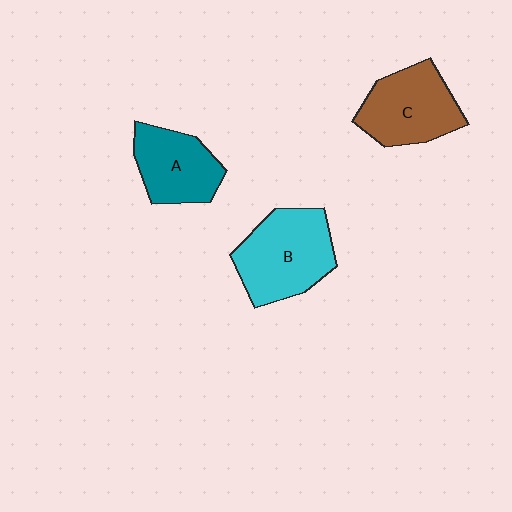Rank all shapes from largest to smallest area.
From largest to smallest: B (cyan), C (brown), A (teal).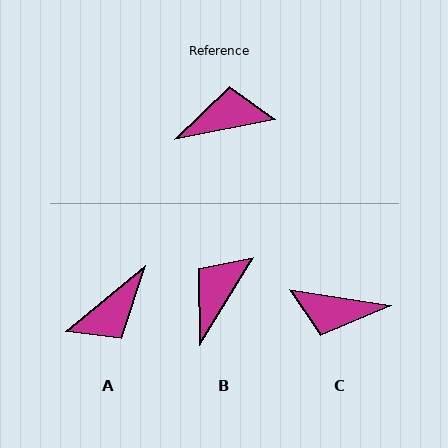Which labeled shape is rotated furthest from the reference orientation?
C, about 159 degrees away.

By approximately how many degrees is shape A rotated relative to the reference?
Approximately 152 degrees clockwise.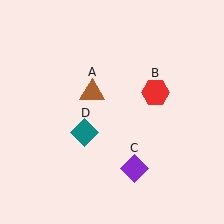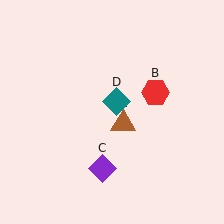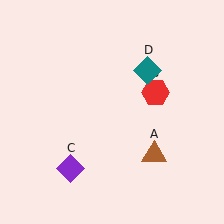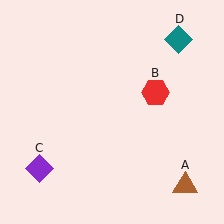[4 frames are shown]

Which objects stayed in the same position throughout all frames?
Red hexagon (object B) remained stationary.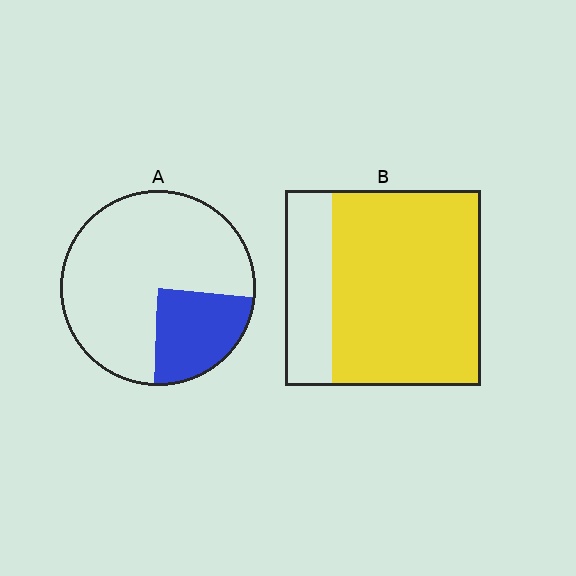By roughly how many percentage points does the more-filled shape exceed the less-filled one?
By roughly 50 percentage points (B over A).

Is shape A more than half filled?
No.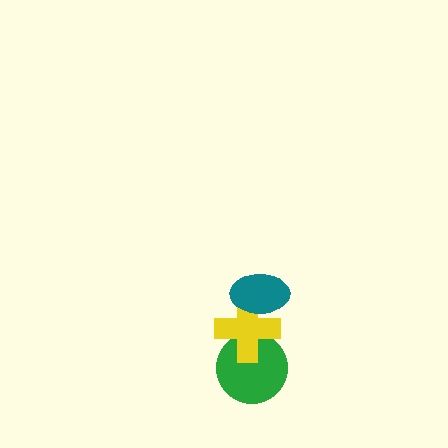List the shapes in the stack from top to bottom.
From top to bottom: the teal ellipse, the yellow cross, the green circle.